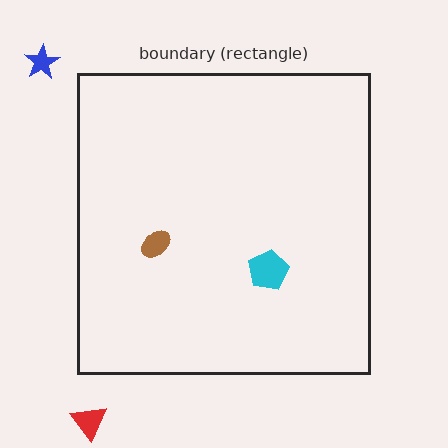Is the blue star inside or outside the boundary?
Outside.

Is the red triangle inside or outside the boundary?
Outside.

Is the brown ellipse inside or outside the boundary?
Inside.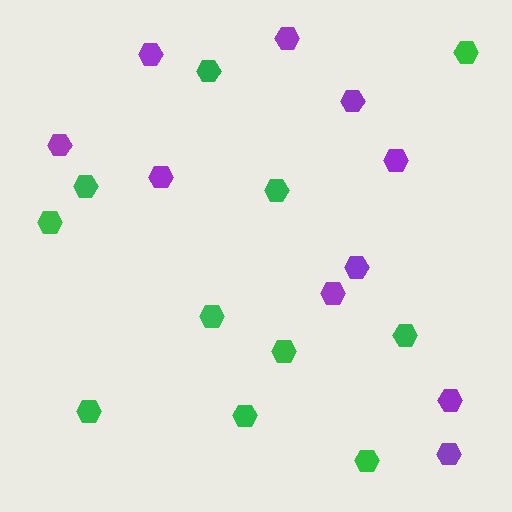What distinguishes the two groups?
There are 2 groups: one group of purple hexagons (10) and one group of green hexagons (11).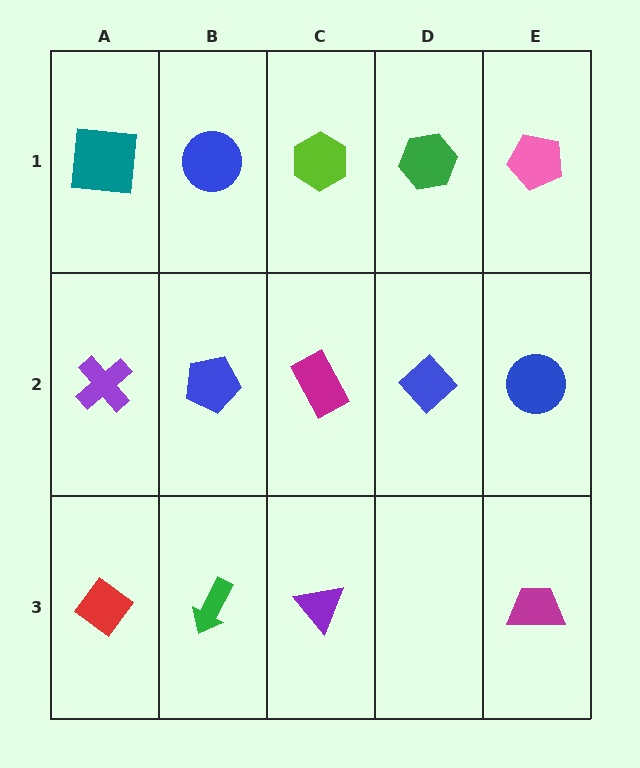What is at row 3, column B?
A green arrow.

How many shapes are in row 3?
4 shapes.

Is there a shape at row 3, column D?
No, that cell is empty.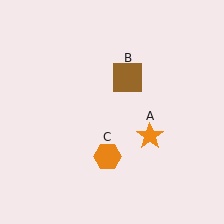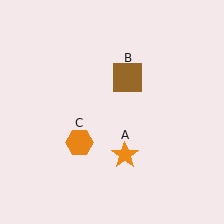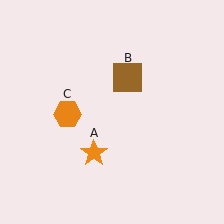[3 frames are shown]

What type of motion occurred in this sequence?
The orange star (object A), orange hexagon (object C) rotated clockwise around the center of the scene.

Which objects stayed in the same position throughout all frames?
Brown square (object B) remained stationary.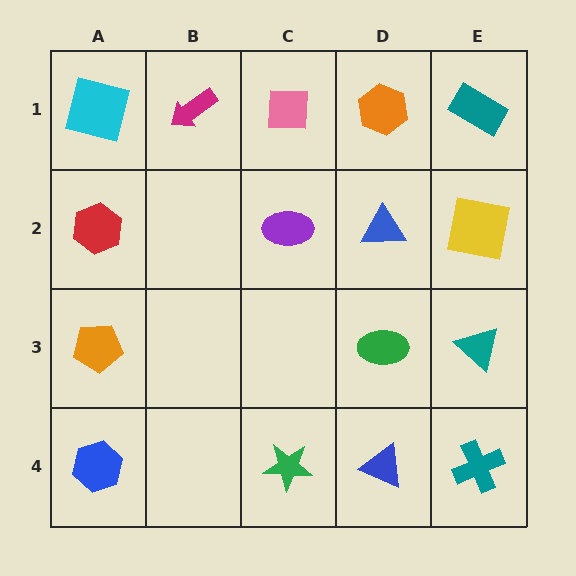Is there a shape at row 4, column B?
No, that cell is empty.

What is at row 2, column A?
A red hexagon.